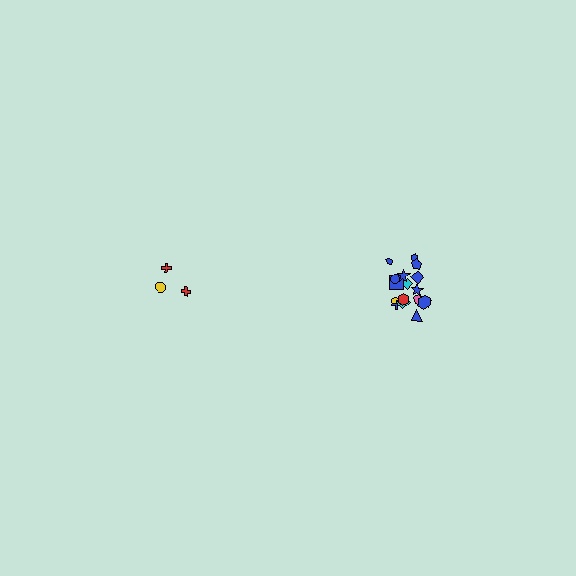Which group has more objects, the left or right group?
The right group.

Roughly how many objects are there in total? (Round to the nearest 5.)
Roughly 20 objects in total.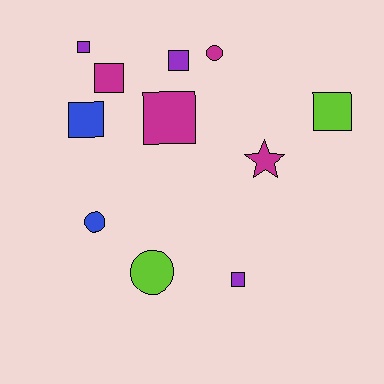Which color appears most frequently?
Magenta, with 4 objects.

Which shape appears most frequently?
Square, with 7 objects.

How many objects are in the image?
There are 11 objects.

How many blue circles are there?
There is 1 blue circle.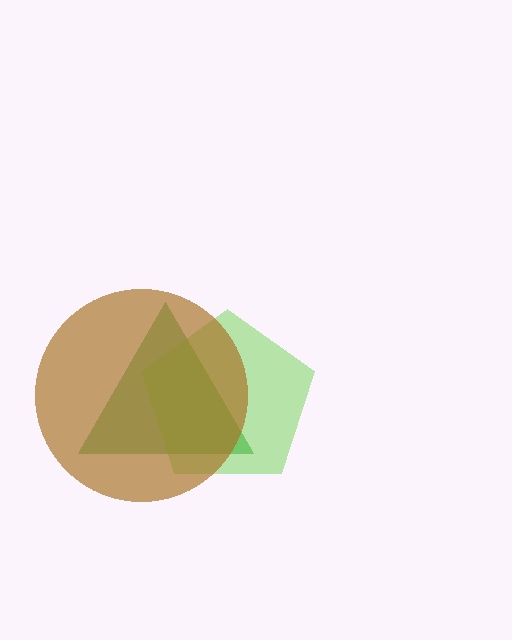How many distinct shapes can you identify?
There are 3 distinct shapes: a green triangle, a lime pentagon, a brown circle.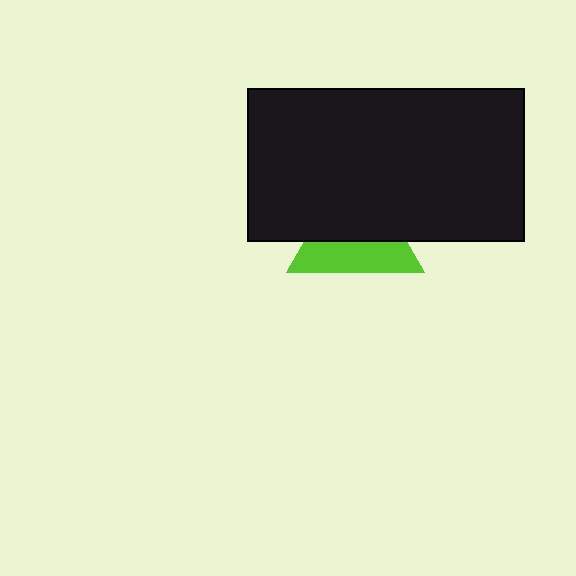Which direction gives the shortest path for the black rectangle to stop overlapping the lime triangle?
Moving up gives the shortest separation.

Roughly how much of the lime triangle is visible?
About half of it is visible (roughly 46%).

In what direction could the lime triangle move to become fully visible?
The lime triangle could move down. That would shift it out from behind the black rectangle entirely.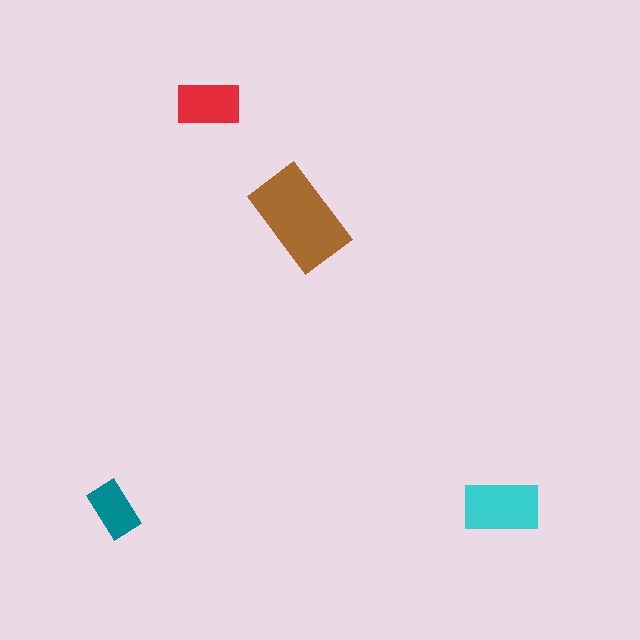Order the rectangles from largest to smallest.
the brown one, the cyan one, the red one, the teal one.